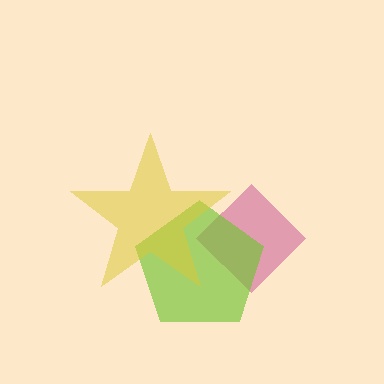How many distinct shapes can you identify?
There are 3 distinct shapes: a magenta diamond, a lime pentagon, a yellow star.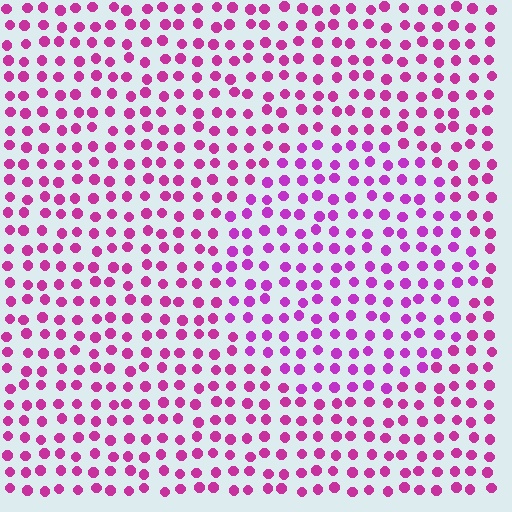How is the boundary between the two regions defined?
The boundary is defined purely by a slight shift in hue (about 20 degrees). Spacing, size, and orientation are identical on both sides.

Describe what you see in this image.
The image is filled with small magenta elements in a uniform arrangement. A circle-shaped region is visible where the elements are tinted to a slightly different hue, forming a subtle color boundary.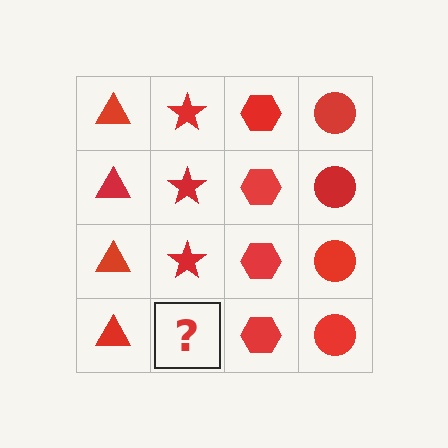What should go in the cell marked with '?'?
The missing cell should contain a red star.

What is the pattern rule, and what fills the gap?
The rule is that each column has a consistent shape. The gap should be filled with a red star.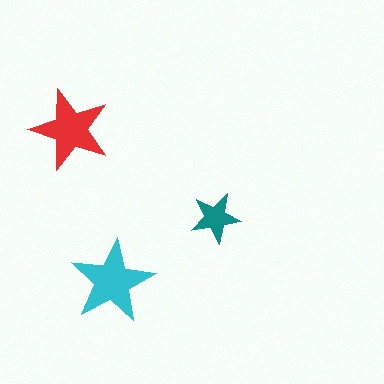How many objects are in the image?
There are 3 objects in the image.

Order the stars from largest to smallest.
the cyan one, the red one, the teal one.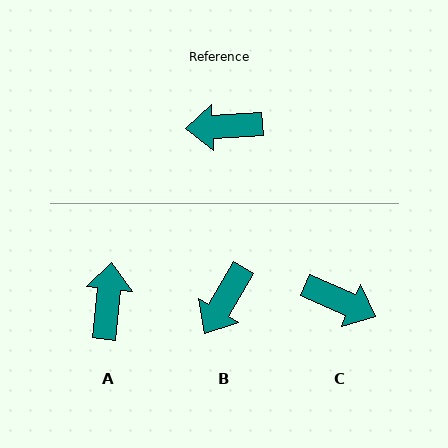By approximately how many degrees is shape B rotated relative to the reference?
Approximately 56 degrees counter-clockwise.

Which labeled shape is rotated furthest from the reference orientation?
C, about 152 degrees away.